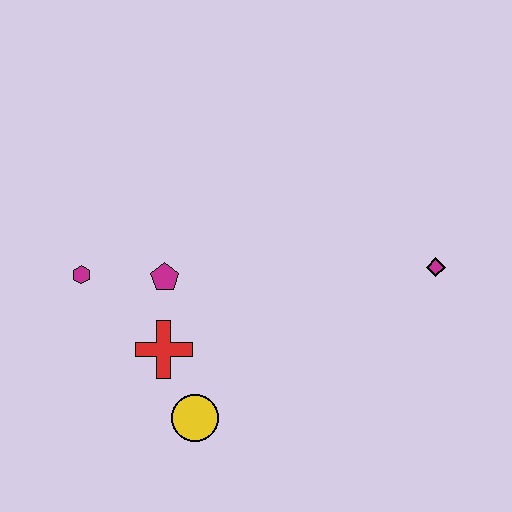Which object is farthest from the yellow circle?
The magenta diamond is farthest from the yellow circle.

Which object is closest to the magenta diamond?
The magenta pentagon is closest to the magenta diamond.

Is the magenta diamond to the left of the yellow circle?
No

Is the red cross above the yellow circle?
Yes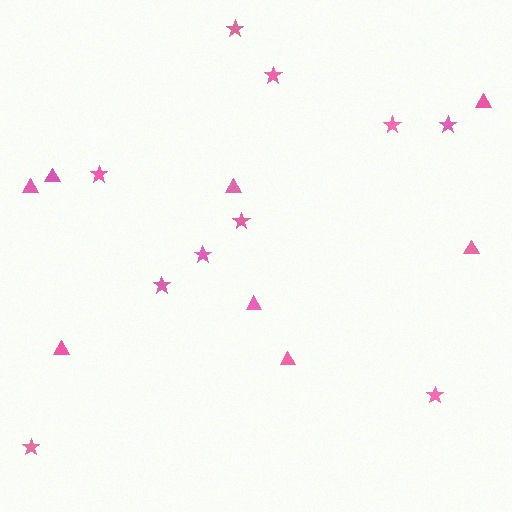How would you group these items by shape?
There are 2 groups: one group of stars (10) and one group of triangles (8).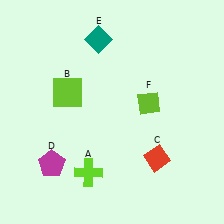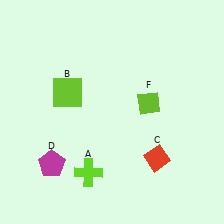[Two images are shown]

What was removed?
The teal diamond (E) was removed in Image 2.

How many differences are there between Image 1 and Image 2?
There is 1 difference between the two images.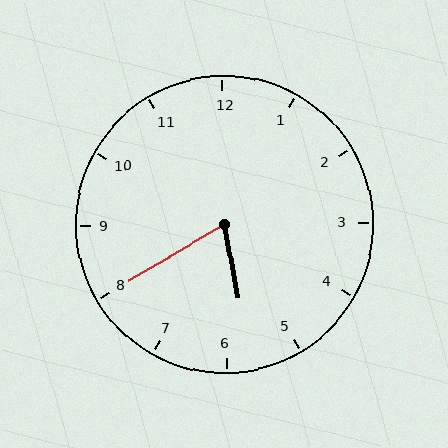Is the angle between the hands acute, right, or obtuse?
It is acute.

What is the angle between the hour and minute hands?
Approximately 70 degrees.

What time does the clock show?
5:40.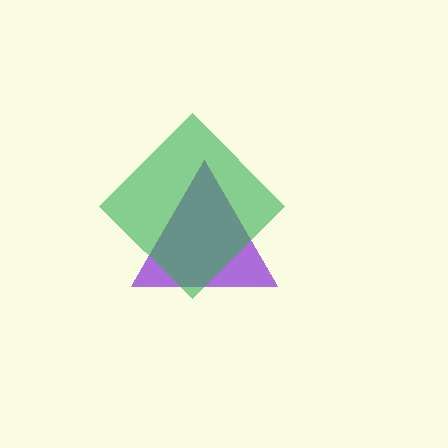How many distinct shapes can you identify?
There are 2 distinct shapes: a purple triangle, a green diamond.